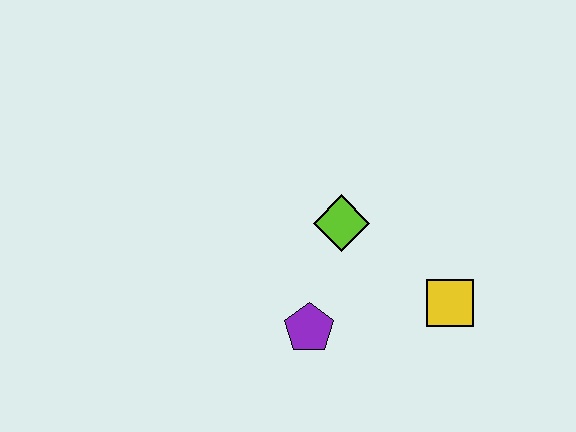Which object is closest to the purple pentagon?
The lime diamond is closest to the purple pentagon.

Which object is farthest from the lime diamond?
The yellow square is farthest from the lime diamond.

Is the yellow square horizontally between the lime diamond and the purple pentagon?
No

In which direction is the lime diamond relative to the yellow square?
The lime diamond is to the left of the yellow square.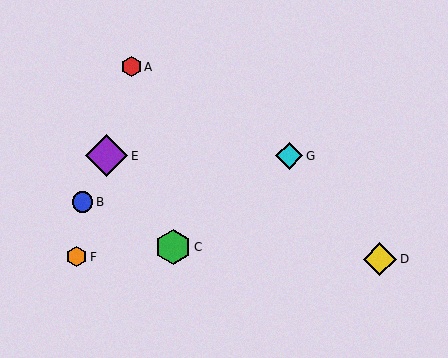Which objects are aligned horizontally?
Objects E, G are aligned horizontally.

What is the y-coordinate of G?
Object G is at y≈156.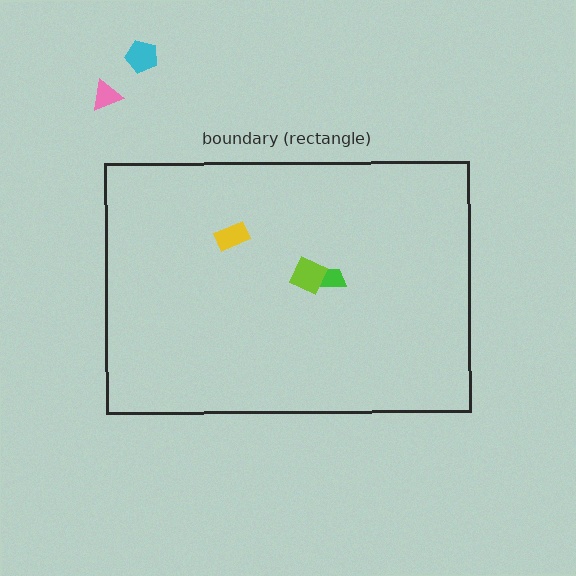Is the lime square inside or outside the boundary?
Inside.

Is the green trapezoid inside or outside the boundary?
Inside.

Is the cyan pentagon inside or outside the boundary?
Outside.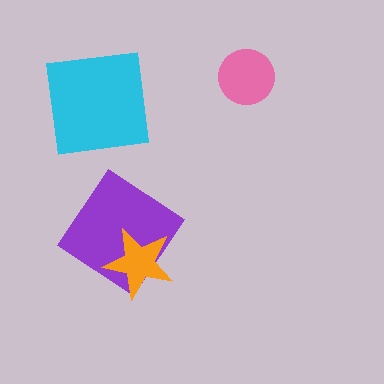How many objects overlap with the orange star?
1 object overlaps with the orange star.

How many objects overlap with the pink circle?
0 objects overlap with the pink circle.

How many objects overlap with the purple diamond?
1 object overlaps with the purple diamond.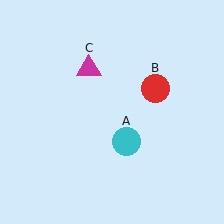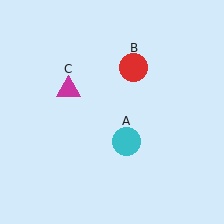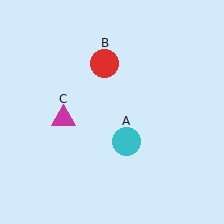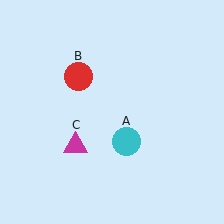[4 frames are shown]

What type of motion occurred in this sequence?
The red circle (object B), magenta triangle (object C) rotated counterclockwise around the center of the scene.